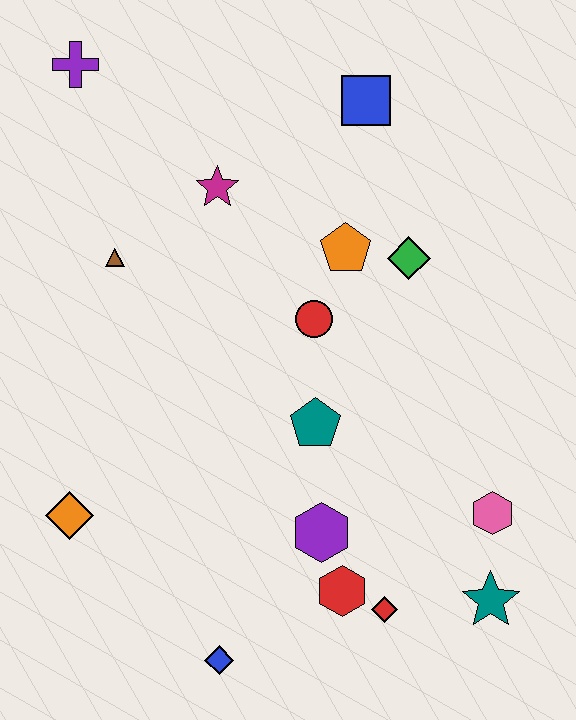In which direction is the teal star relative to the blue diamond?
The teal star is to the right of the blue diamond.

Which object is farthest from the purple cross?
The teal star is farthest from the purple cross.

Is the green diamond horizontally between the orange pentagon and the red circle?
No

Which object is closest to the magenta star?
The brown triangle is closest to the magenta star.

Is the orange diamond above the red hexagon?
Yes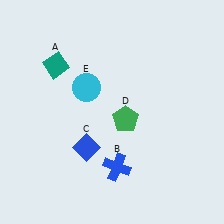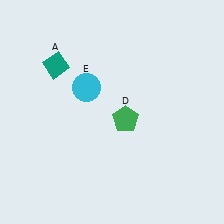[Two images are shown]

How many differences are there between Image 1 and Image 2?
There are 2 differences between the two images.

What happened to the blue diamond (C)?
The blue diamond (C) was removed in Image 2. It was in the bottom-left area of Image 1.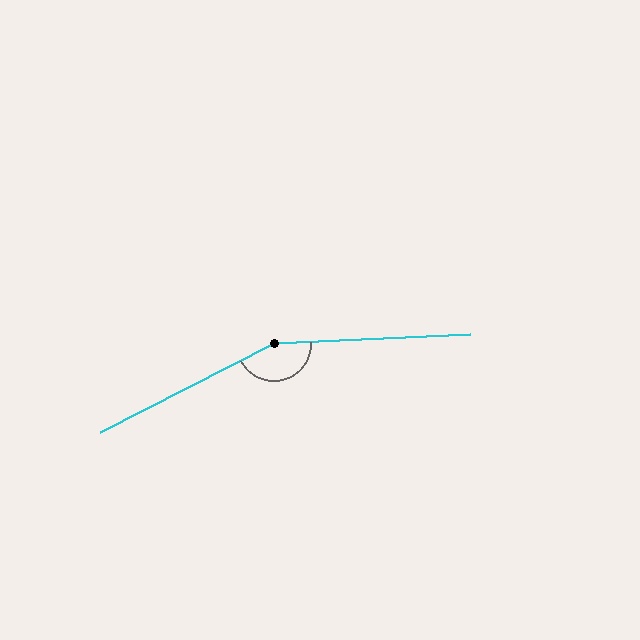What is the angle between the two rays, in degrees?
Approximately 156 degrees.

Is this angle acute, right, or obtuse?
It is obtuse.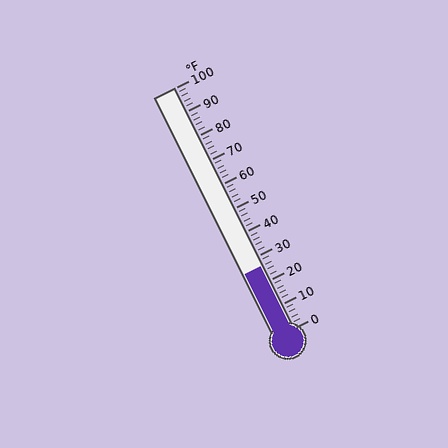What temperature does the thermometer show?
The thermometer shows approximately 26°F.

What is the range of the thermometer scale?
The thermometer scale ranges from 0°F to 100°F.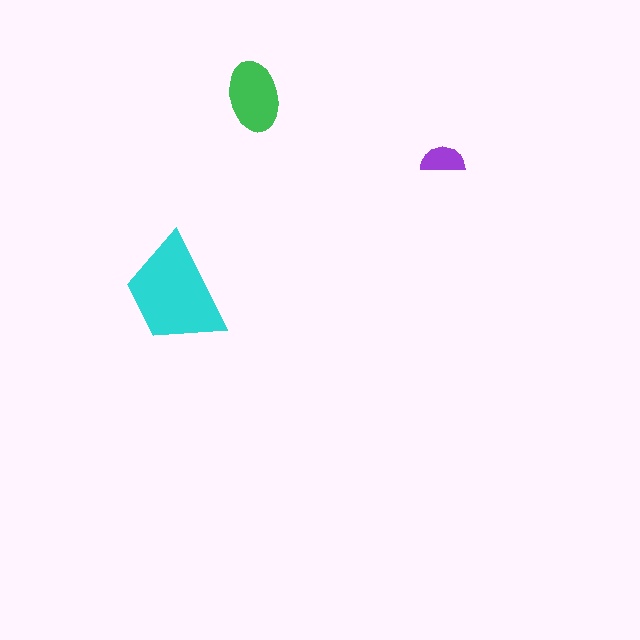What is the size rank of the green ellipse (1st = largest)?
2nd.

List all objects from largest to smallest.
The cyan trapezoid, the green ellipse, the purple semicircle.